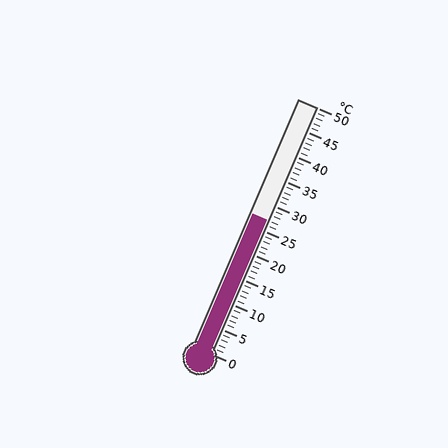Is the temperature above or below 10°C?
The temperature is above 10°C.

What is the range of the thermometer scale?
The thermometer scale ranges from 0°C to 50°C.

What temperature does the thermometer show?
The thermometer shows approximately 27°C.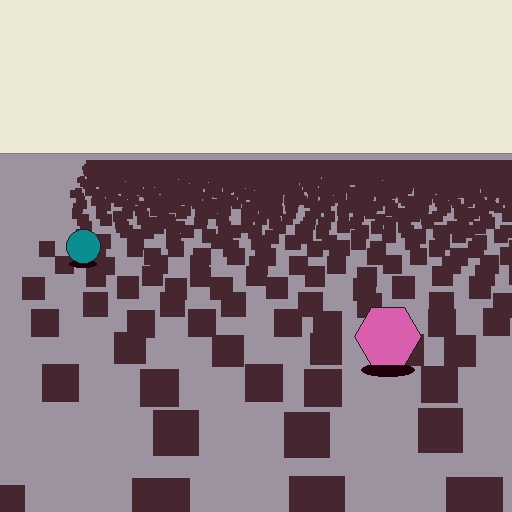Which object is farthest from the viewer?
The teal circle is farthest from the viewer. It appears smaller and the ground texture around it is denser.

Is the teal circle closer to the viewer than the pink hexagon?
No. The pink hexagon is closer — you can tell from the texture gradient: the ground texture is coarser near it.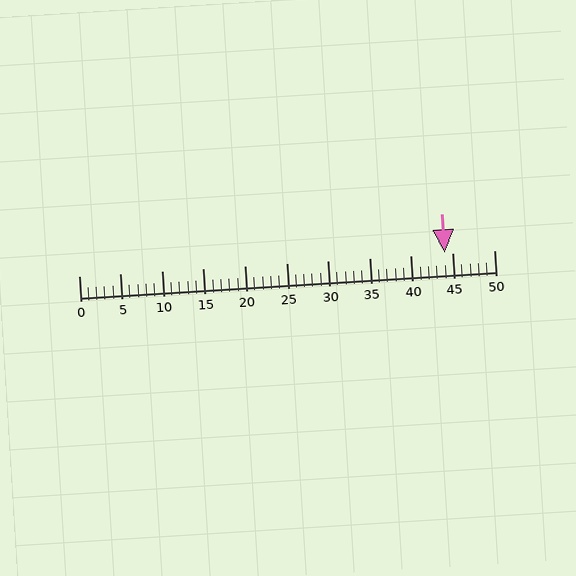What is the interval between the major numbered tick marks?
The major tick marks are spaced 5 units apart.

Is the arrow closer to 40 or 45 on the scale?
The arrow is closer to 45.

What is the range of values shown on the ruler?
The ruler shows values from 0 to 50.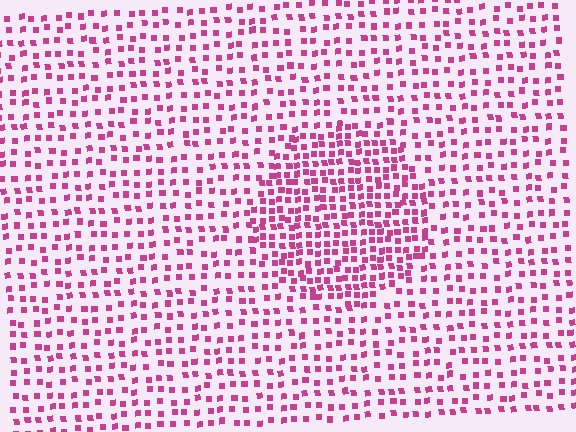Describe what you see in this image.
The image contains small magenta elements arranged at two different densities. A circle-shaped region is visible where the elements are more densely packed than the surrounding area.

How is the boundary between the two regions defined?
The boundary is defined by a change in element density (approximately 1.9x ratio). All elements are the same color, size, and shape.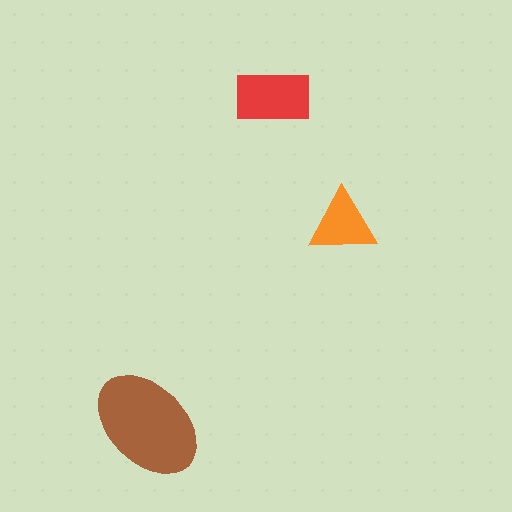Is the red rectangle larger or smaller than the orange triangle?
Larger.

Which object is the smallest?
The orange triangle.